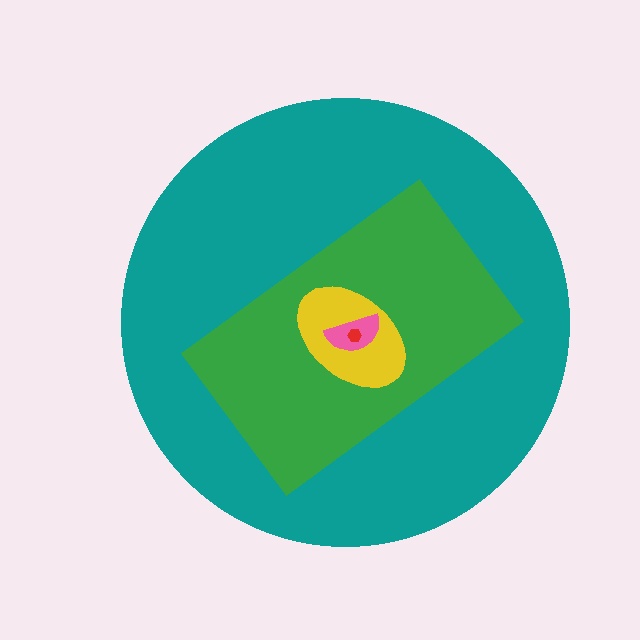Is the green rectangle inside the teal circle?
Yes.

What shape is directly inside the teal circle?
The green rectangle.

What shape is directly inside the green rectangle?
The yellow ellipse.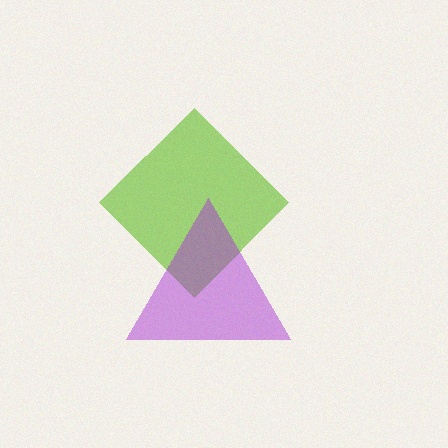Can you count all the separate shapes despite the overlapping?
Yes, there are 2 separate shapes.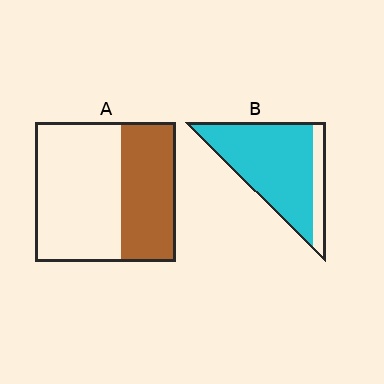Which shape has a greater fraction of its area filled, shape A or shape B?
Shape B.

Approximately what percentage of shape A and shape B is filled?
A is approximately 40% and B is approximately 80%.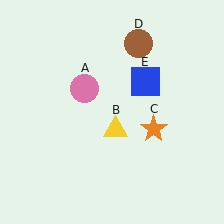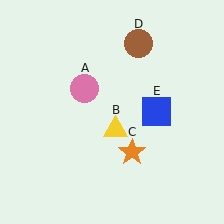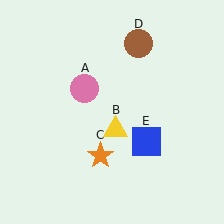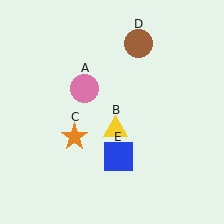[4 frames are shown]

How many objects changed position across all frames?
2 objects changed position: orange star (object C), blue square (object E).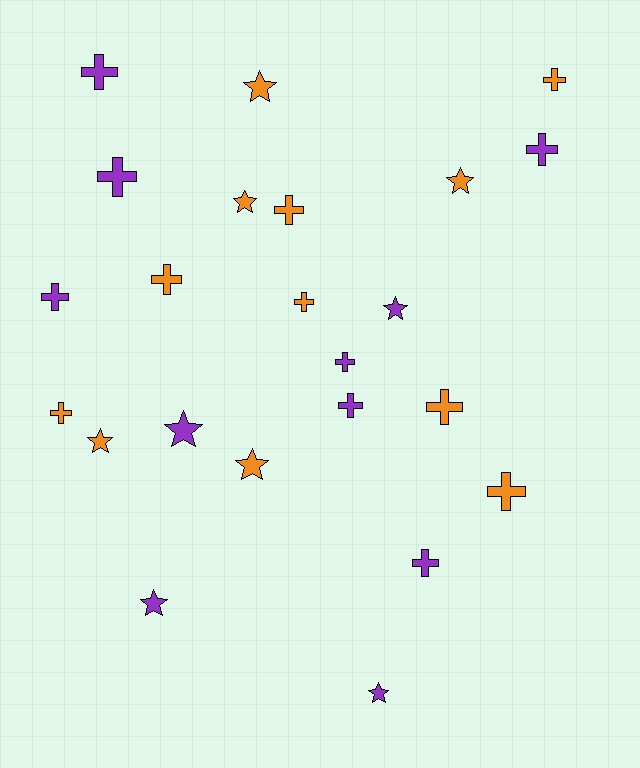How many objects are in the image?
There are 23 objects.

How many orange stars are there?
There are 5 orange stars.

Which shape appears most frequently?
Cross, with 14 objects.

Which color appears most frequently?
Orange, with 12 objects.